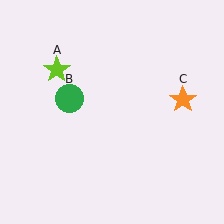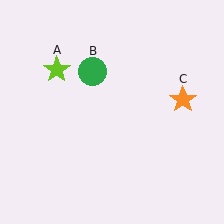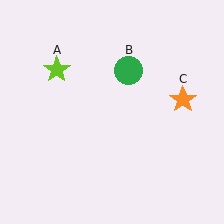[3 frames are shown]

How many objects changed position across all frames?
1 object changed position: green circle (object B).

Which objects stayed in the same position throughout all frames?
Lime star (object A) and orange star (object C) remained stationary.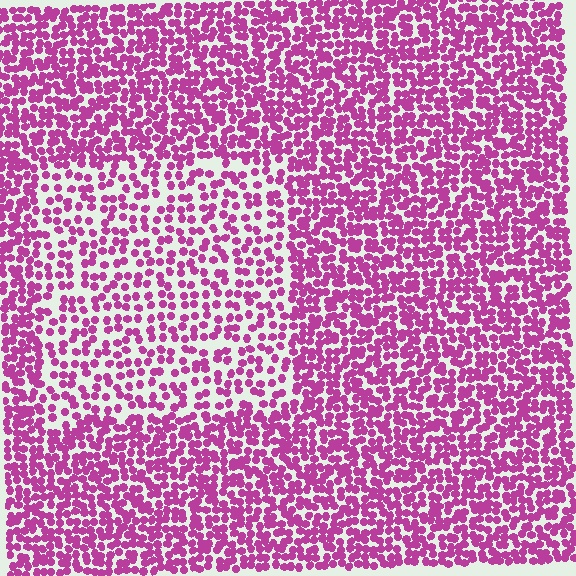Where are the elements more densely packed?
The elements are more densely packed outside the rectangle boundary.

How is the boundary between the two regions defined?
The boundary is defined by a change in element density (approximately 1.8x ratio). All elements are the same color, size, and shape.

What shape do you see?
I see a rectangle.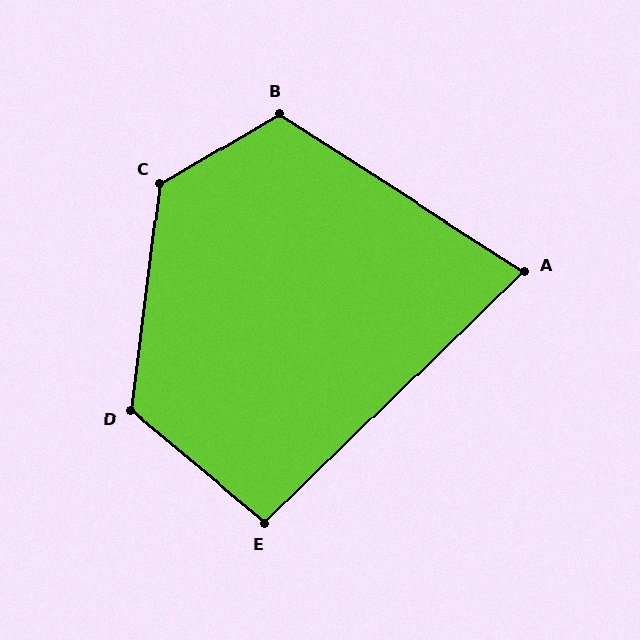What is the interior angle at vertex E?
Approximately 96 degrees (obtuse).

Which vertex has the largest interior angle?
C, at approximately 128 degrees.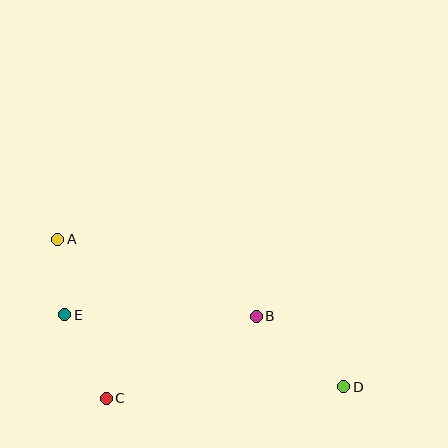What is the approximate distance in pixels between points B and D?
The distance between B and D is approximately 112 pixels.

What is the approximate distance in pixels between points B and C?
The distance between B and C is approximately 171 pixels.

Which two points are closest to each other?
Points A and E are closest to each other.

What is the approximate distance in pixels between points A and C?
The distance between A and C is approximately 166 pixels.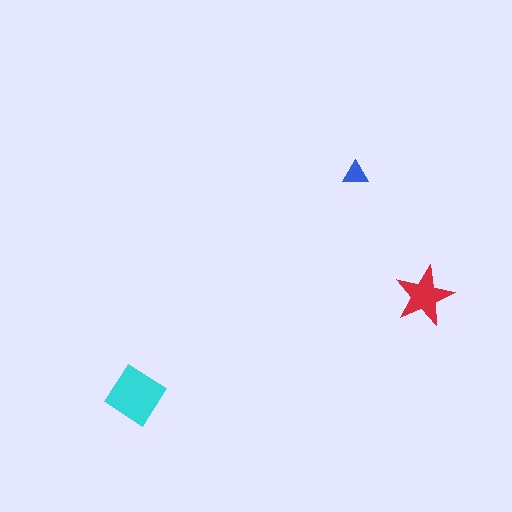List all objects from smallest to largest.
The blue triangle, the red star, the cyan diamond.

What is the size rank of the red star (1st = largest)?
2nd.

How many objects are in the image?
There are 3 objects in the image.